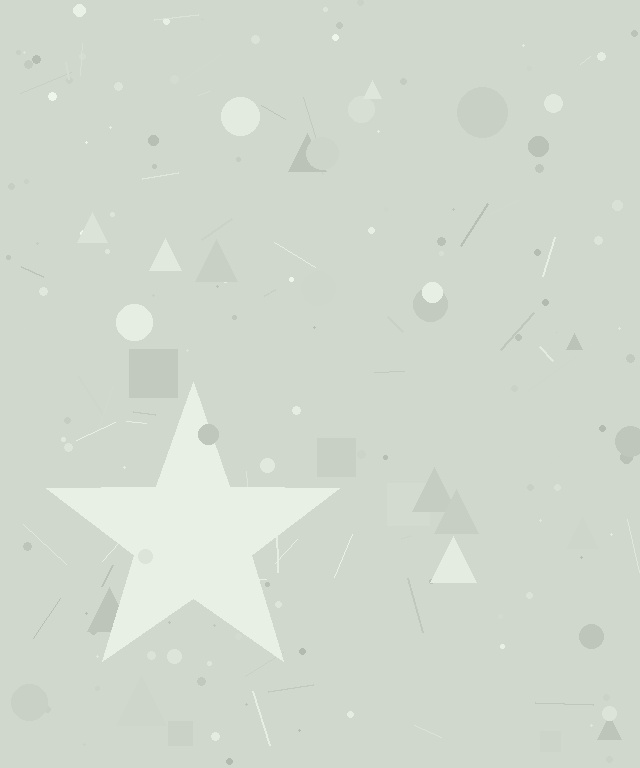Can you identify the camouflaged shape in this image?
The camouflaged shape is a star.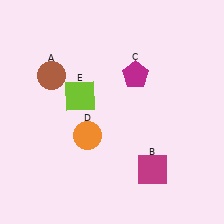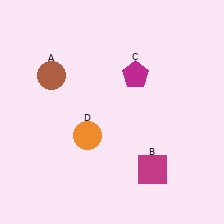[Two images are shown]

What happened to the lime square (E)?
The lime square (E) was removed in Image 2. It was in the top-left area of Image 1.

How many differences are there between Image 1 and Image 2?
There is 1 difference between the two images.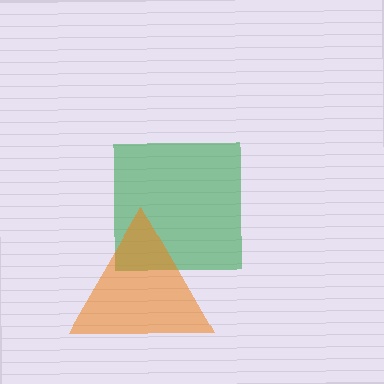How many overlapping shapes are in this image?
There are 2 overlapping shapes in the image.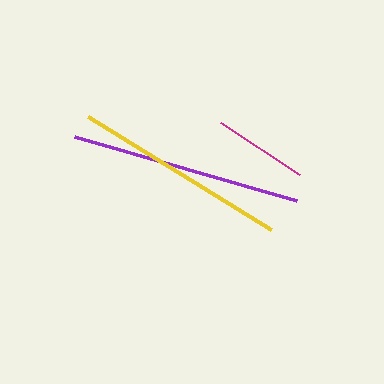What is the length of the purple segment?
The purple segment is approximately 231 pixels long.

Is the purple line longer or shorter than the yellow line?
The purple line is longer than the yellow line.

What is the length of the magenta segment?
The magenta segment is approximately 95 pixels long.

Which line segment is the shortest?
The magenta line is the shortest at approximately 95 pixels.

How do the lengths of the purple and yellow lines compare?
The purple and yellow lines are approximately the same length.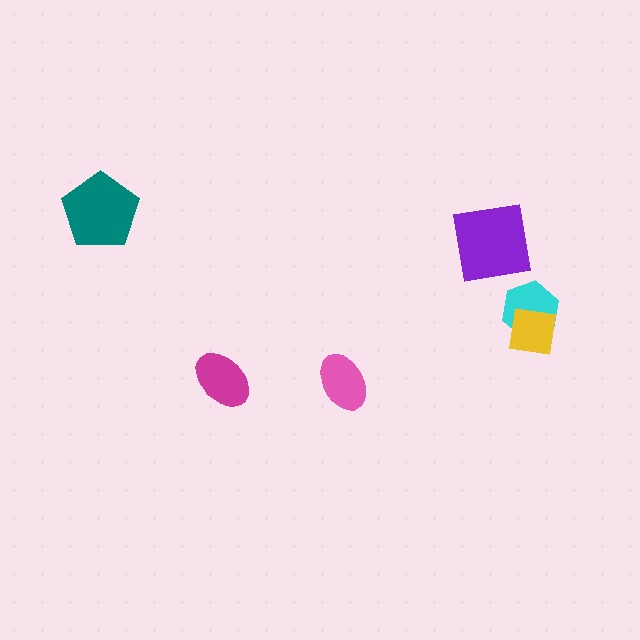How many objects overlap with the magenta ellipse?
0 objects overlap with the magenta ellipse.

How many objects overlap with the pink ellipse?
0 objects overlap with the pink ellipse.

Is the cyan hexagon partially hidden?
Yes, it is partially covered by another shape.